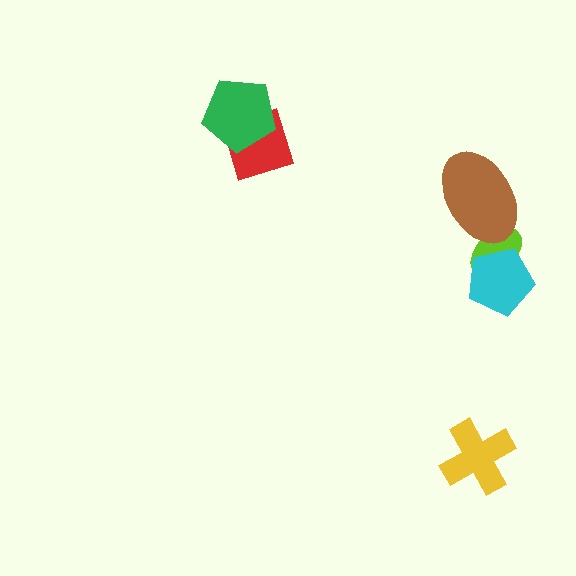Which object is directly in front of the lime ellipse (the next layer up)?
The cyan pentagon is directly in front of the lime ellipse.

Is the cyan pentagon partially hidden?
No, no other shape covers it.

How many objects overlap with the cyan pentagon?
1 object overlaps with the cyan pentagon.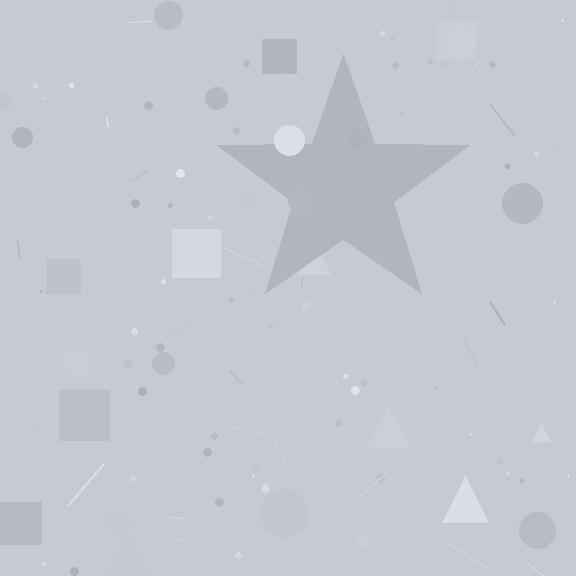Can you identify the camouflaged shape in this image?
The camouflaged shape is a star.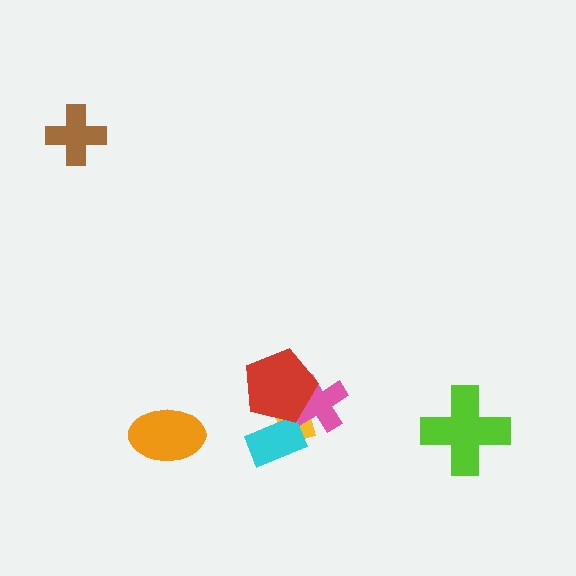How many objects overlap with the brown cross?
0 objects overlap with the brown cross.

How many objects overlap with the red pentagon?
3 objects overlap with the red pentagon.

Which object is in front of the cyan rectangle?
The red pentagon is in front of the cyan rectangle.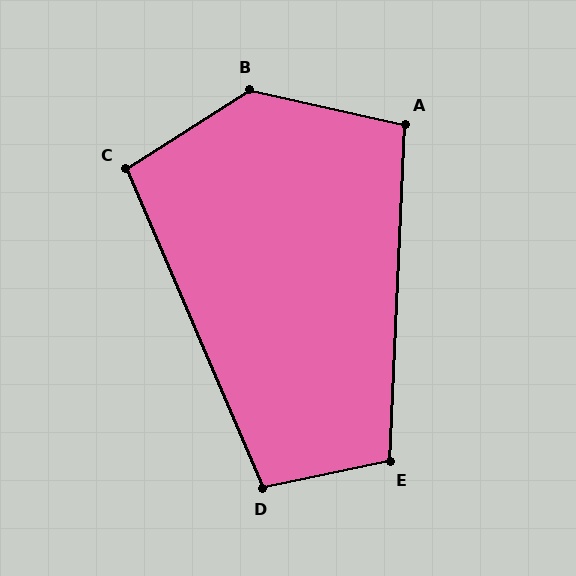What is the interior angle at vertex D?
Approximately 102 degrees (obtuse).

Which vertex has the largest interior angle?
B, at approximately 135 degrees.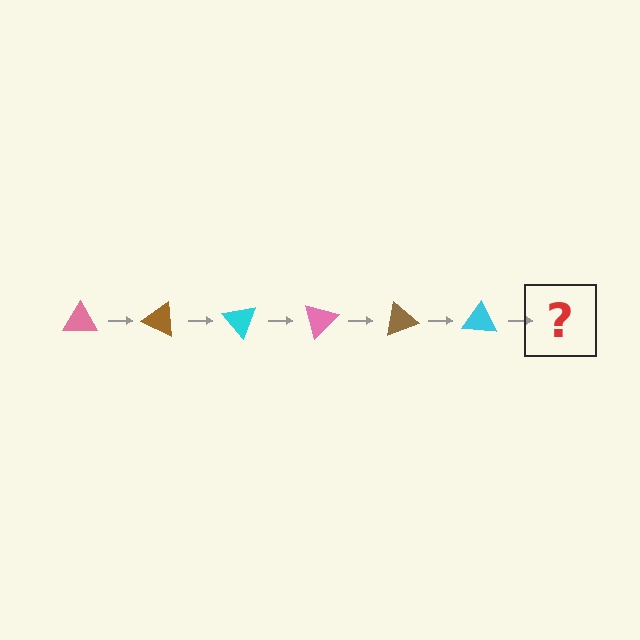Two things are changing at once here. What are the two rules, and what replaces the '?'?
The two rules are that it rotates 25 degrees each step and the color cycles through pink, brown, and cyan. The '?' should be a pink triangle, rotated 150 degrees from the start.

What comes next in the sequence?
The next element should be a pink triangle, rotated 150 degrees from the start.